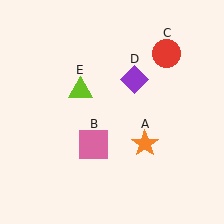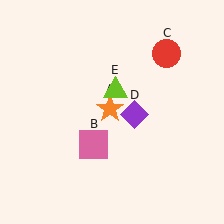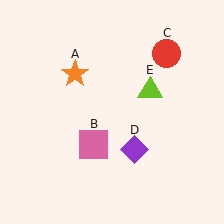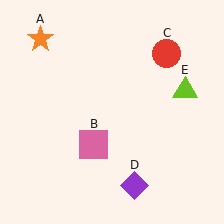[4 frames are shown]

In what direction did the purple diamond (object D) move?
The purple diamond (object D) moved down.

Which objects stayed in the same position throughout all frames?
Pink square (object B) and red circle (object C) remained stationary.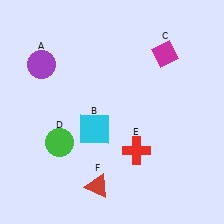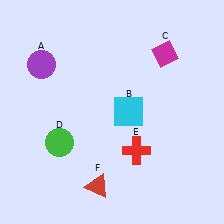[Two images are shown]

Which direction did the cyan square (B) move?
The cyan square (B) moved right.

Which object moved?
The cyan square (B) moved right.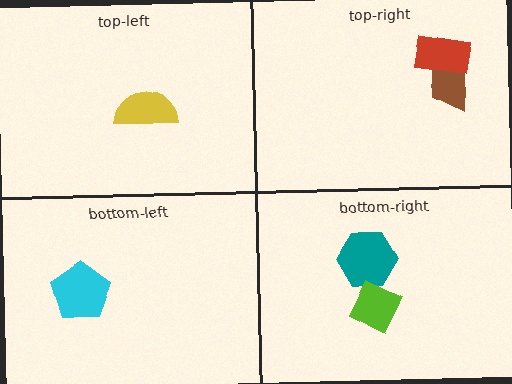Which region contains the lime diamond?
The bottom-right region.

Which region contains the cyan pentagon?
The bottom-left region.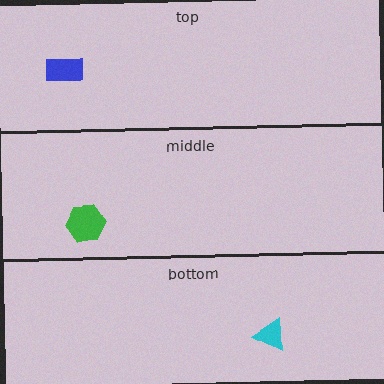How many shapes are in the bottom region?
1.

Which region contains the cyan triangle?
The bottom region.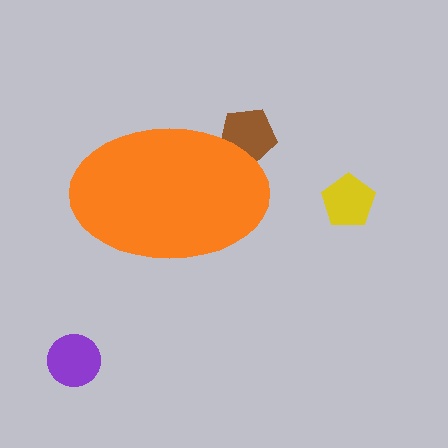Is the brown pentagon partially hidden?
Yes, the brown pentagon is partially hidden behind the orange ellipse.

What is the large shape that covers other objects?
An orange ellipse.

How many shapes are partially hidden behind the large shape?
1 shape is partially hidden.